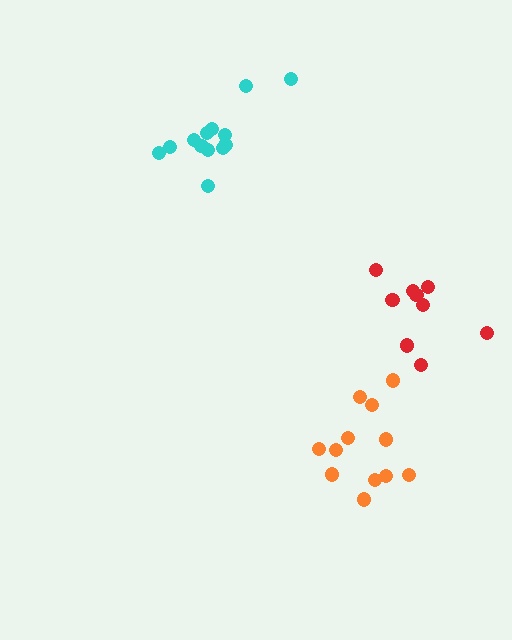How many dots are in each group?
Group 1: 9 dots, Group 2: 12 dots, Group 3: 13 dots (34 total).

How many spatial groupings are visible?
There are 3 spatial groupings.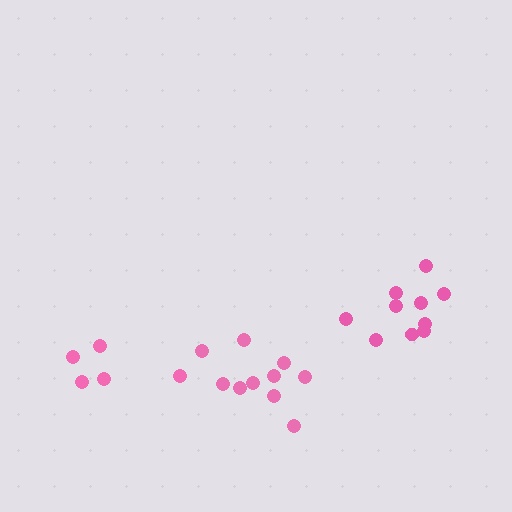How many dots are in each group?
Group 1: 10 dots, Group 2: 5 dots, Group 3: 10 dots (25 total).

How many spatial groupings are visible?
There are 3 spatial groupings.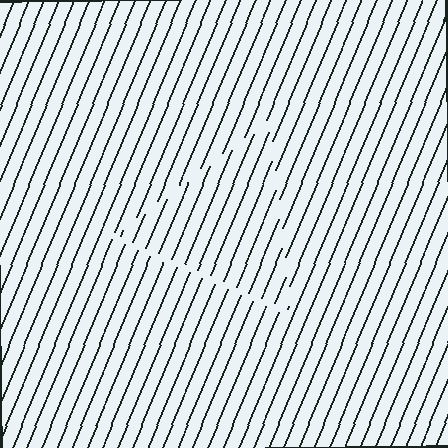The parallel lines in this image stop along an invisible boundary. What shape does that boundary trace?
An illusory triangle. The interior of the shape contains the same grating, shifted by half a period — the contour is defined by the phase discontinuity where line-ends from the inner and outer gratings abut.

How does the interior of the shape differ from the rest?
The interior of the shape contains the same grating, shifted by half a period — the contour is defined by the phase discontinuity where line-ends from the inner and outer gratings abut.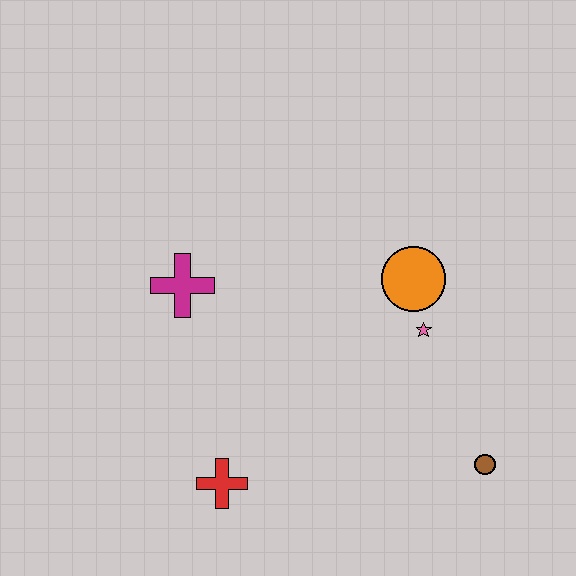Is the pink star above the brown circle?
Yes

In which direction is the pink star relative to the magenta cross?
The pink star is to the right of the magenta cross.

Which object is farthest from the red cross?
The orange circle is farthest from the red cross.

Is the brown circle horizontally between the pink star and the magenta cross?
No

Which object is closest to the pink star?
The orange circle is closest to the pink star.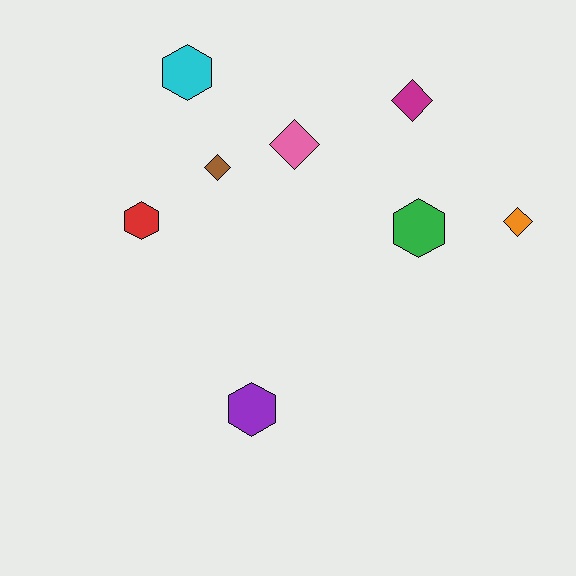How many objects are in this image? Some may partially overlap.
There are 8 objects.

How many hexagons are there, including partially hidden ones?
There are 4 hexagons.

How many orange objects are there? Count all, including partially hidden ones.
There is 1 orange object.